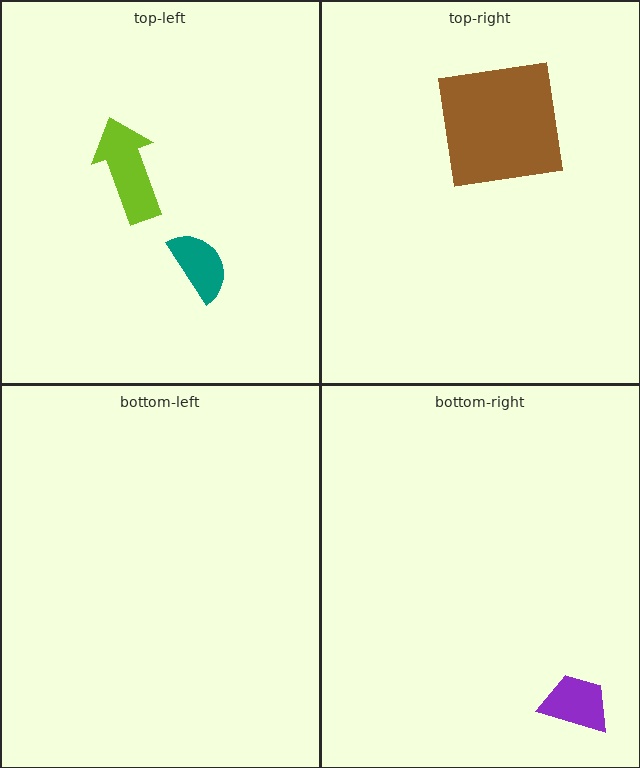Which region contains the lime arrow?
The top-left region.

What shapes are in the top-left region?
The lime arrow, the teal semicircle.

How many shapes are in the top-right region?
1.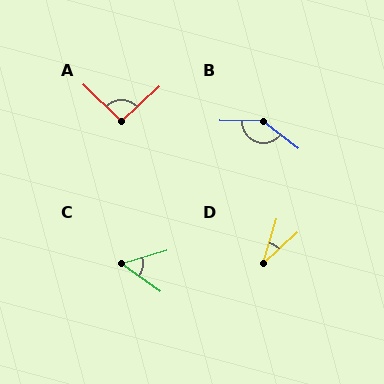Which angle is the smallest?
D, at approximately 31 degrees.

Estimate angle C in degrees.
Approximately 52 degrees.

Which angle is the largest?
B, at approximately 143 degrees.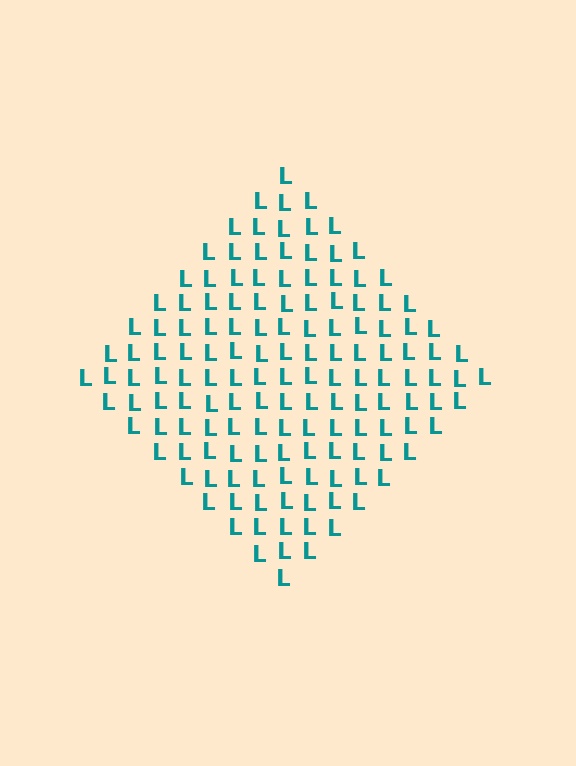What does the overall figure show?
The overall figure shows a diamond.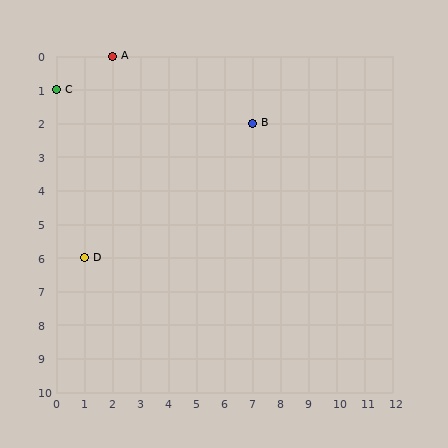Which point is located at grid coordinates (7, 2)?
Point B is at (7, 2).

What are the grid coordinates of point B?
Point B is at grid coordinates (7, 2).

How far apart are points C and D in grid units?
Points C and D are 1 column and 5 rows apart (about 5.1 grid units diagonally).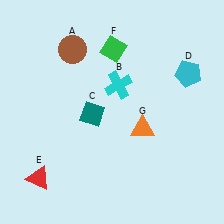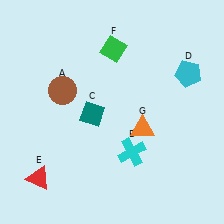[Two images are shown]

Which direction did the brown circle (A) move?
The brown circle (A) moved down.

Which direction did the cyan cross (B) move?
The cyan cross (B) moved down.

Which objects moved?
The objects that moved are: the brown circle (A), the cyan cross (B).